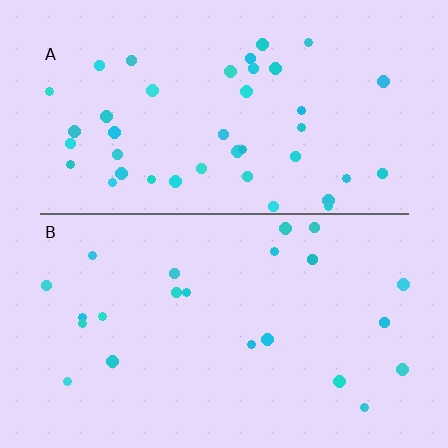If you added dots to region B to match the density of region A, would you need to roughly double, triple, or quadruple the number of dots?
Approximately double.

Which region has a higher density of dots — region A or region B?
A (the top).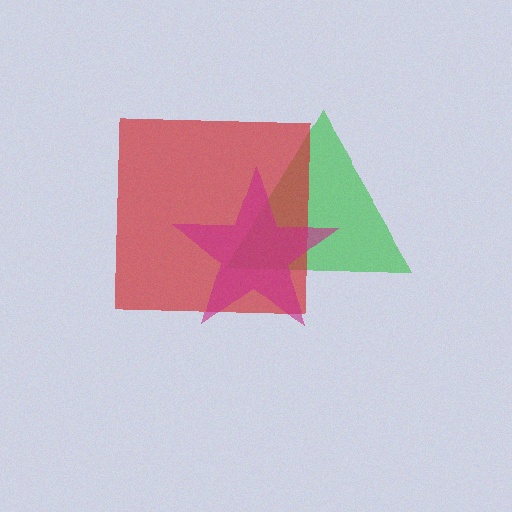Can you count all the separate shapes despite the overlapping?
Yes, there are 3 separate shapes.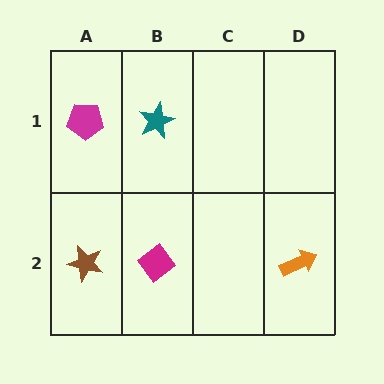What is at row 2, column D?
An orange arrow.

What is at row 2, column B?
A magenta diamond.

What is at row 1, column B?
A teal star.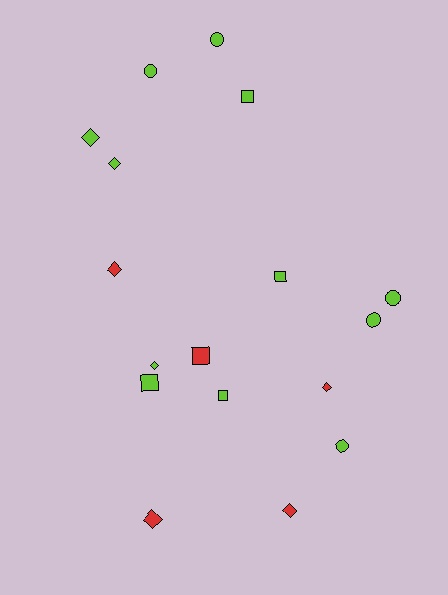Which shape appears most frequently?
Diamond, with 7 objects.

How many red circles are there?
There are no red circles.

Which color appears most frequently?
Lime, with 12 objects.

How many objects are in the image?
There are 17 objects.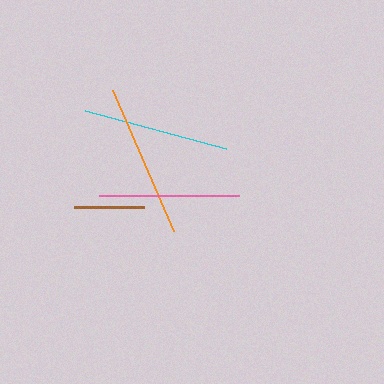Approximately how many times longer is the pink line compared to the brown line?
The pink line is approximately 2.0 times the length of the brown line.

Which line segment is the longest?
The orange line is the longest at approximately 154 pixels.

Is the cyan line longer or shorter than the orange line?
The orange line is longer than the cyan line.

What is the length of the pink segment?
The pink segment is approximately 140 pixels long.